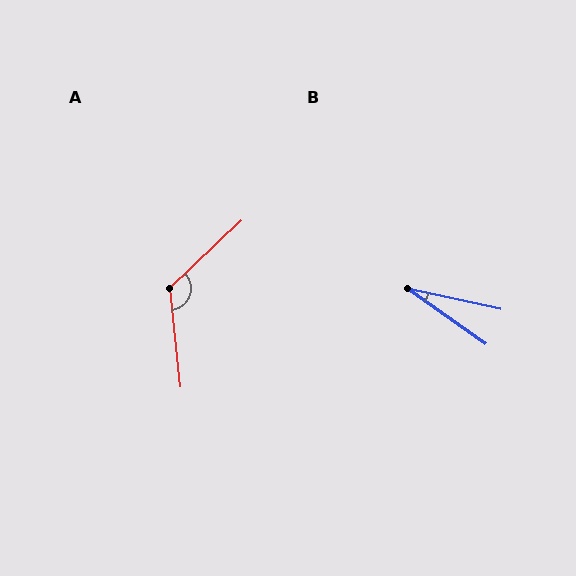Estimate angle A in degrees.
Approximately 127 degrees.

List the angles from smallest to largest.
B (23°), A (127°).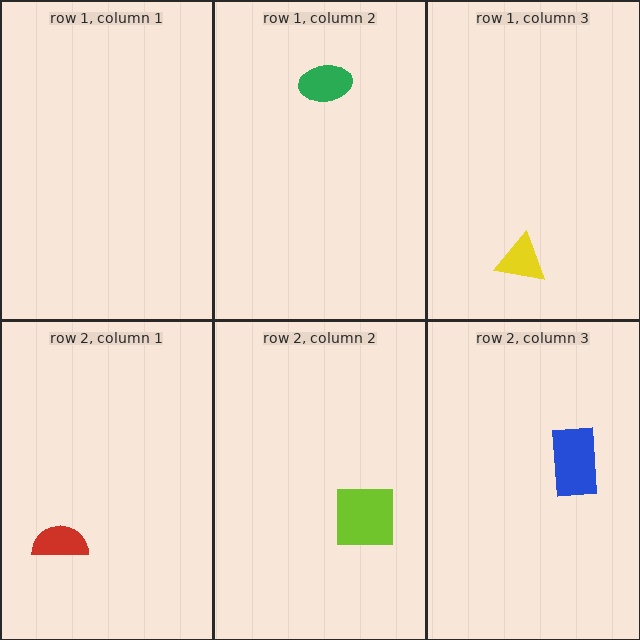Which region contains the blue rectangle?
The row 2, column 3 region.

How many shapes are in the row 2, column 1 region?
1.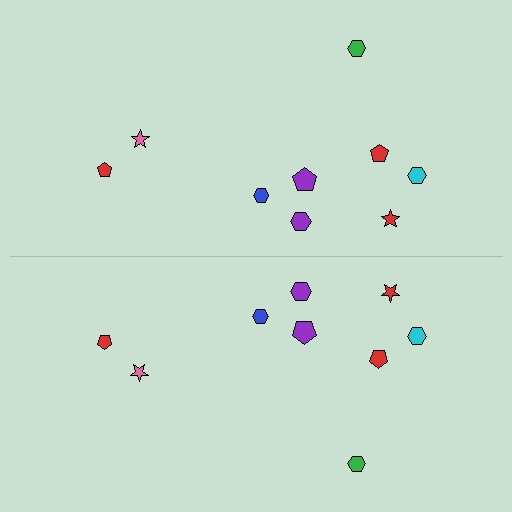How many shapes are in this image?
There are 18 shapes in this image.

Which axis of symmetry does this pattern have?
The pattern has a horizontal axis of symmetry running through the center of the image.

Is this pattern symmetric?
Yes, this pattern has bilateral (reflection) symmetry.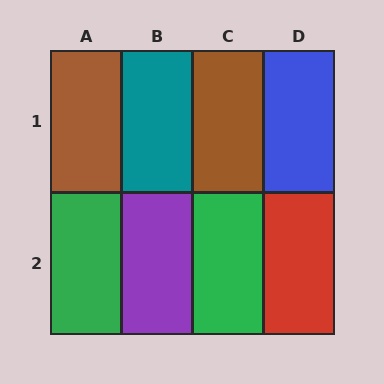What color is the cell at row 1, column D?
Blue.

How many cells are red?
1 cell is red.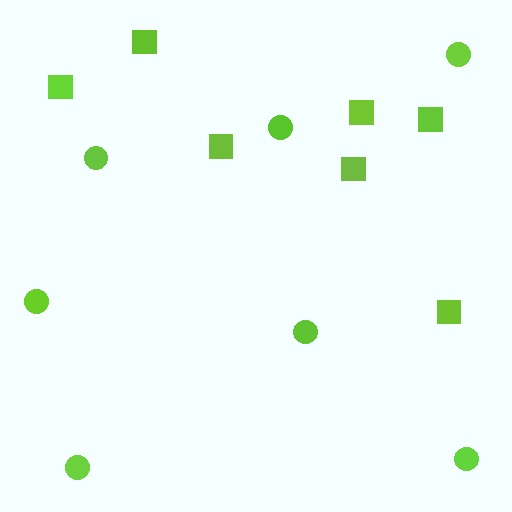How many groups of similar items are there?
There are 2 groups: one group of circles (7) and one group of squares (7).